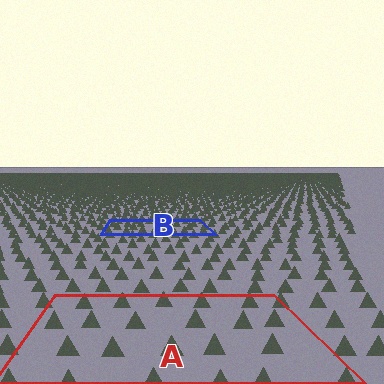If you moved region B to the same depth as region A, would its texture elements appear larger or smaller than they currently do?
They would appear larger. At a closer depth, the same texture elements are projected at a bigger on-screen size.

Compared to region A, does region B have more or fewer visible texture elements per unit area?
Region B has more texture elements per unit area — they are packed more densely because it is farther away.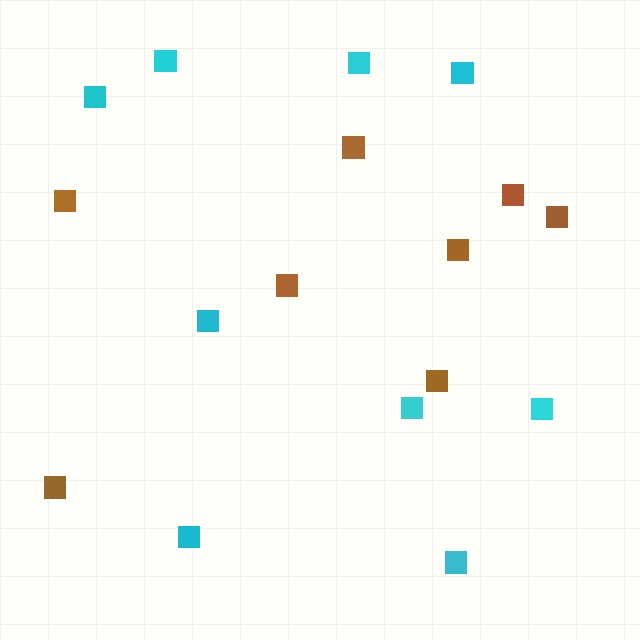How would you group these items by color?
There are 2 groups: one group of brown squares (8) and one group of cyan squares (9).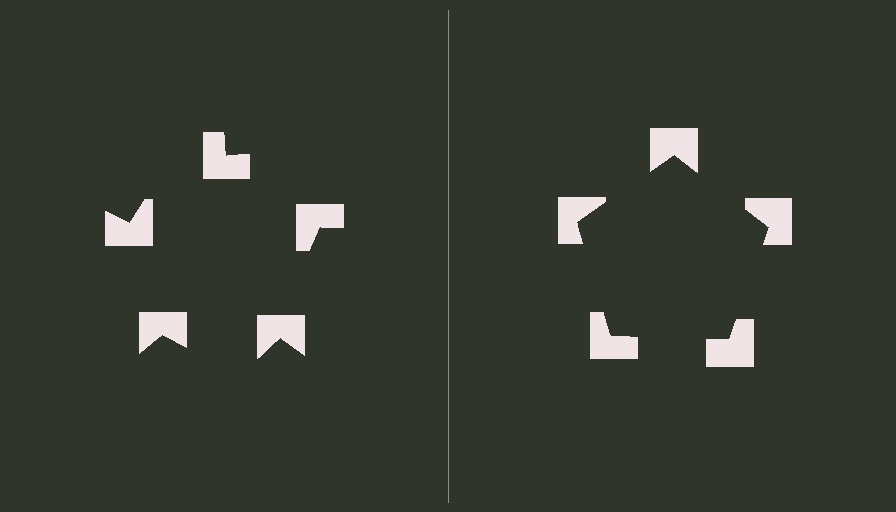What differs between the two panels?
The notched squares are positioned identically on both sides; only the wedge orientations differ. On the right they align to a pentagon; on the left they are misaligned.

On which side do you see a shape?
An illusory pentagon appears on the right side. On the left side the wedge cuts are rotated, so no coherent shape forms.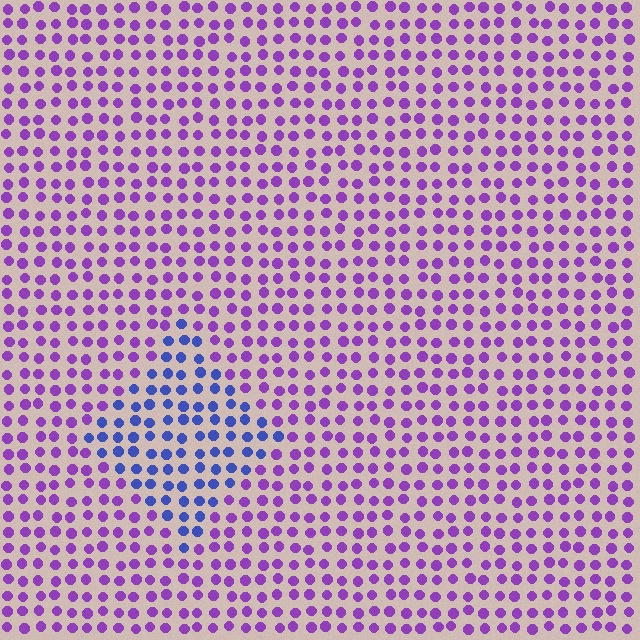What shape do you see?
I see a diamond.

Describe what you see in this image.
The image is filled with small purple elements in a uniform arrangement. A diamond-shaped region is visible where the elements are tinted to a slightly different hue, forming a subtle color boundary.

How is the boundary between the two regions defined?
The boundary is defined purely by a slight shift in hue (about 48 degrees). Spacing, size, and orientation are identical on both sides.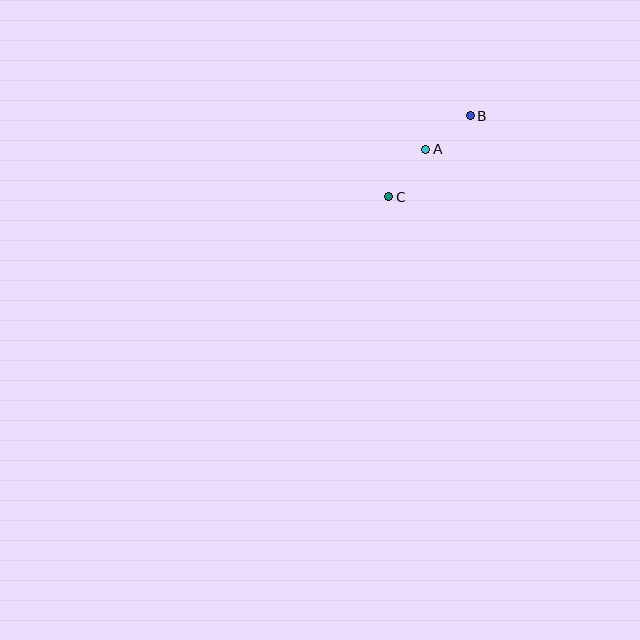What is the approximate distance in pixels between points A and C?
The distance between A and C is approximately 60 pixels.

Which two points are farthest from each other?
Points B and C are farthest from each other.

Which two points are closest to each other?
Points A and B are closest to each other.